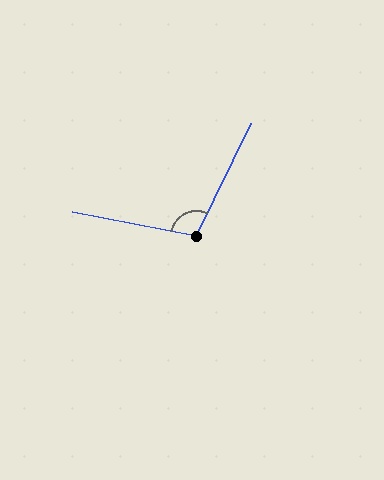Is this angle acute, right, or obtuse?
It is obtuse.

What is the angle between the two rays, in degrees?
Approximately 105 degrees.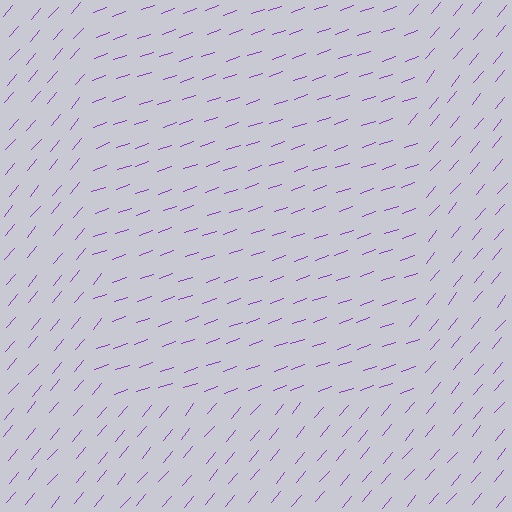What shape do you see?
I see a rectangle.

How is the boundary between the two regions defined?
The boundary is defined purely by a change in line orientation (approximately 31 degrees difference). All lines are the same color and thickness.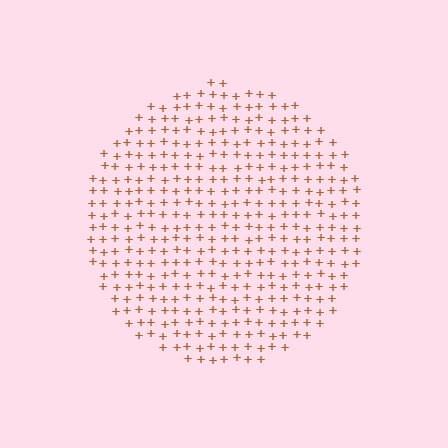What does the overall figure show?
The overall figure shows a circle.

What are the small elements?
The small elements are plus signs.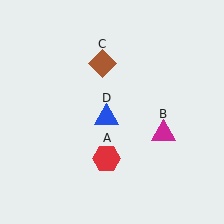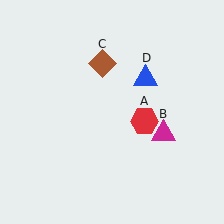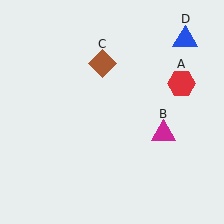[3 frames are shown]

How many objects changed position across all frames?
2 objects changed position: red hexagon (object A), blue triangle (object D).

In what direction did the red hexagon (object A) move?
The red hexagon (object A) moved up and to the right.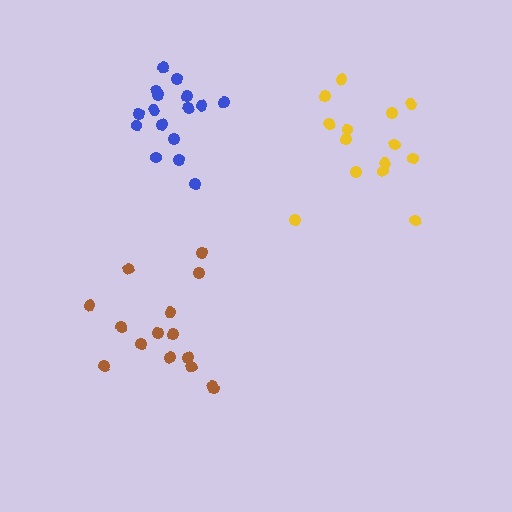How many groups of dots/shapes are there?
There are 3 groups.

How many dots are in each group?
Group 1: 16 dots, Group 2: 14 dots, Group 3: 15 dots (45 total).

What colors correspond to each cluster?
The clusters are colored: blue, yellow, brown.